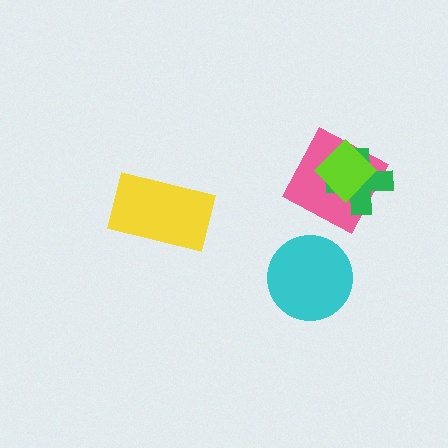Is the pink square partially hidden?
Yes, it is partially covered by another shape.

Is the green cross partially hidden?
Yes, it is partially covered by another shape.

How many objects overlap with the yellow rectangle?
0 objects overlap with the yellow rectangle.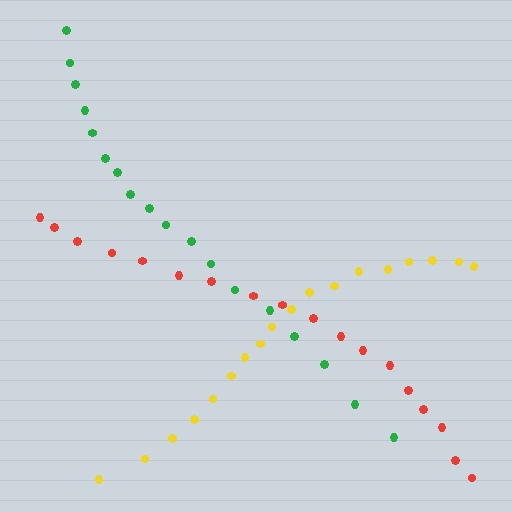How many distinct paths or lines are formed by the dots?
There are 3 distinct paths.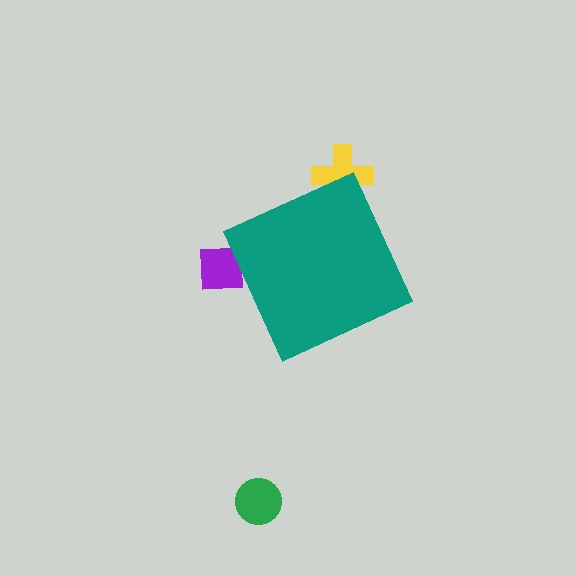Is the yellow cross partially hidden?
Yes, the yellow cross is partially hidden behind the teal diamond.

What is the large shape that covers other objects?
A teal diamond.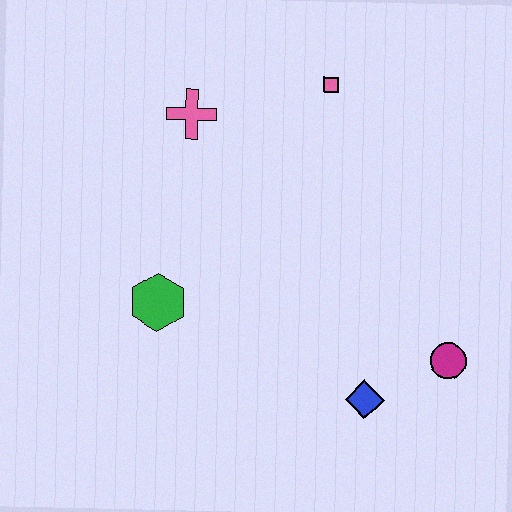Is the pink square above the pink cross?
Yes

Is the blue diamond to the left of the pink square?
No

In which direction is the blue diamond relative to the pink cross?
The blue diamond is below the pink cross.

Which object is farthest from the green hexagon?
The magenta circle is farthest from the green hexagon.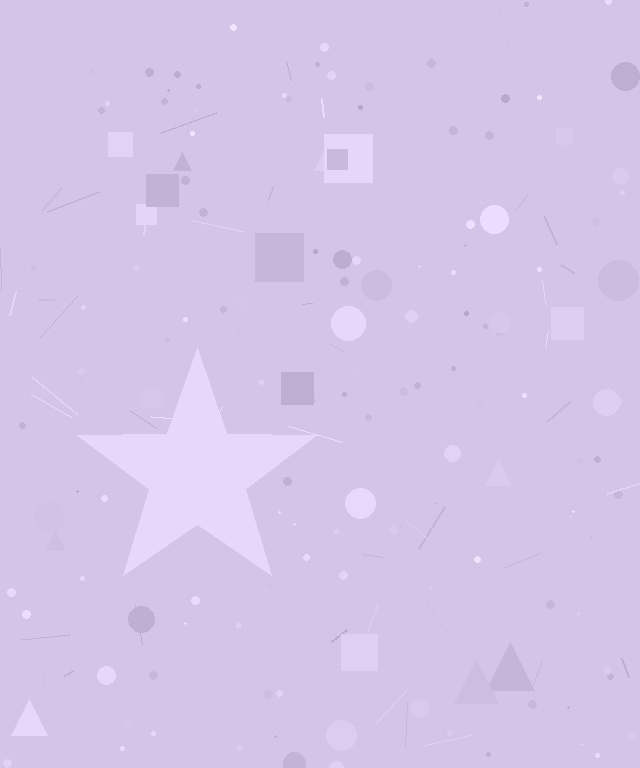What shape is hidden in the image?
A star is hidden in the image.